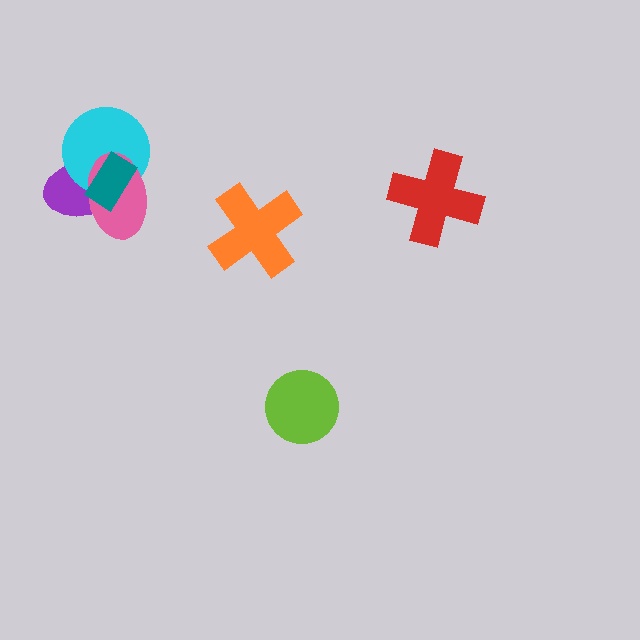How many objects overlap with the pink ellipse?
3 objects overlap with the pink ellipse.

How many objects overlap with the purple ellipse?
3 objects overlap with the purple ellipse.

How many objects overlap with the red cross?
0 objects overlap with the red cross.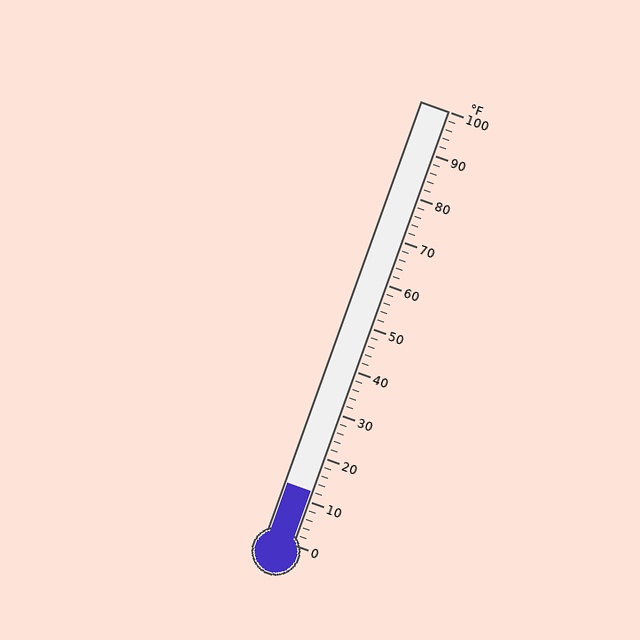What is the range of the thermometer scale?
The thermometer scale ranges from 0°F to 100°F.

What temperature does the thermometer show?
The thermometer shows approximately 12°F.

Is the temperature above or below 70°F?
The temperature is below 70°F.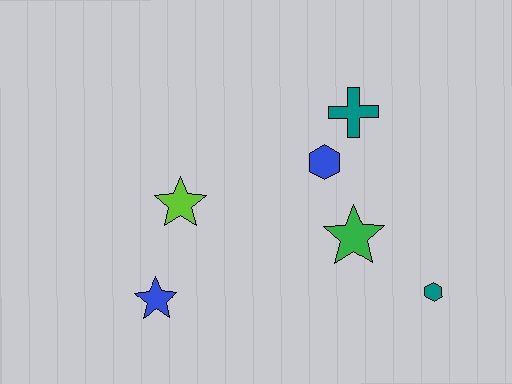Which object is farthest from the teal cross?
The blue star is farthest from the teal cross.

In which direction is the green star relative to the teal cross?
The green star is below the teal cross.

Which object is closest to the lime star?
The blue star is closest to the lime star.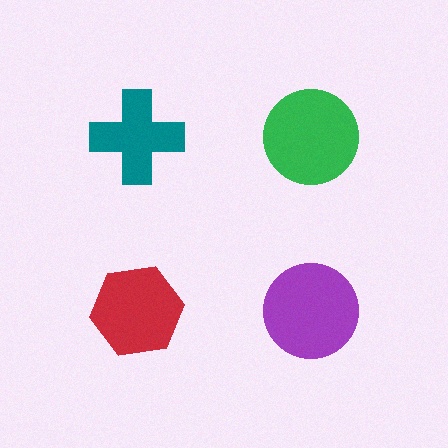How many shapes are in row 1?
2 shapes.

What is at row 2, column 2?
A purple circle.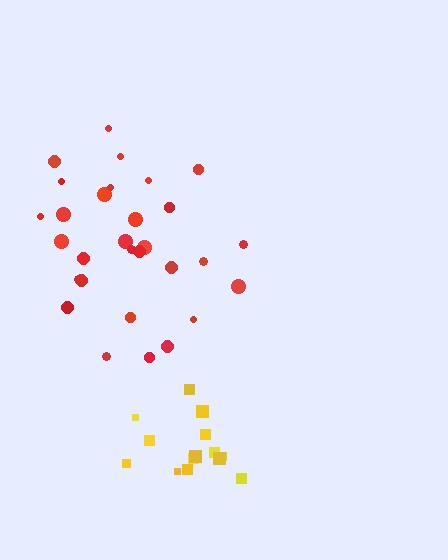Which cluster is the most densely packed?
Yellow.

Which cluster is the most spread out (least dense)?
Red.